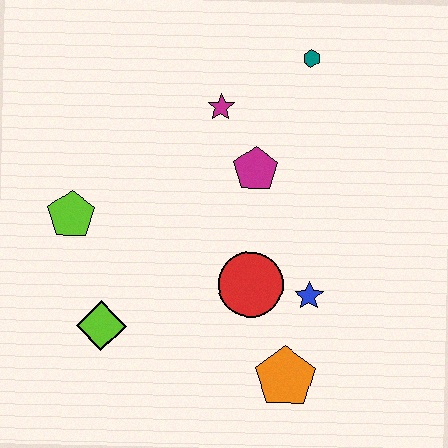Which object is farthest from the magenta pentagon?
The lime diamond is farthest from the magenta pentagon.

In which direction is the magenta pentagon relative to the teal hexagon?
The magenta pentagon is below the teal hexagon.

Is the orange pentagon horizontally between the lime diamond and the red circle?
No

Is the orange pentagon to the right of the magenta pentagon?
Yes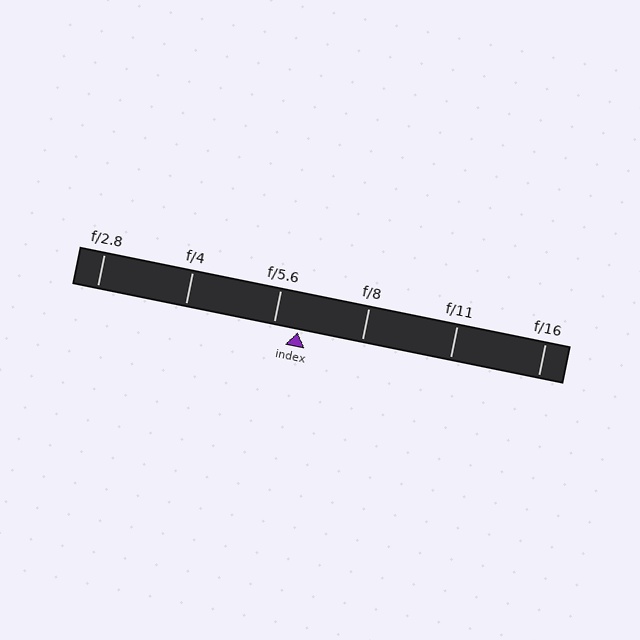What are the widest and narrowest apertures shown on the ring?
The widest aperture shown is f/2.8 and the narrowest is f/16.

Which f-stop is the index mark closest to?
The index mark is closest to f/5.6.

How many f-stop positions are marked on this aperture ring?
There are 6 f-stop positions marked.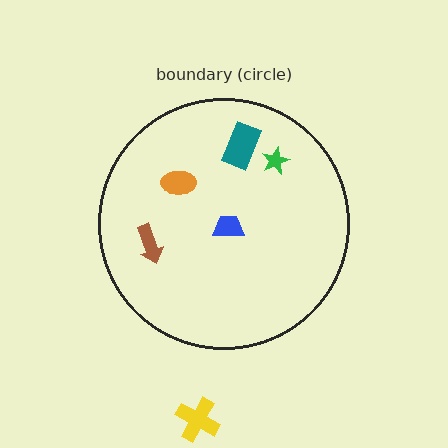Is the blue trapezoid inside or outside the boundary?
Inside.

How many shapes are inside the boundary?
5 inside, 1 outside.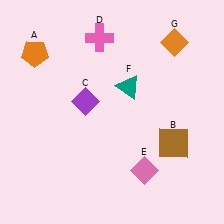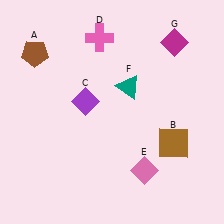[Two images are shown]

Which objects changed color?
A changed from orange to brown. G changed from orange to magenta.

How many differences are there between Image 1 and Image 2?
There are 2 differences between the two images.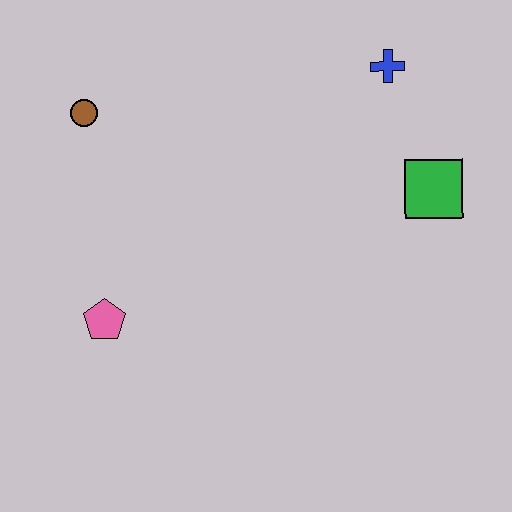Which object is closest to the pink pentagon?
The brown circle is closest to the pink pentagon.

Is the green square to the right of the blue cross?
Yes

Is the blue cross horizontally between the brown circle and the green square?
Yes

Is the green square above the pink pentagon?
Yes